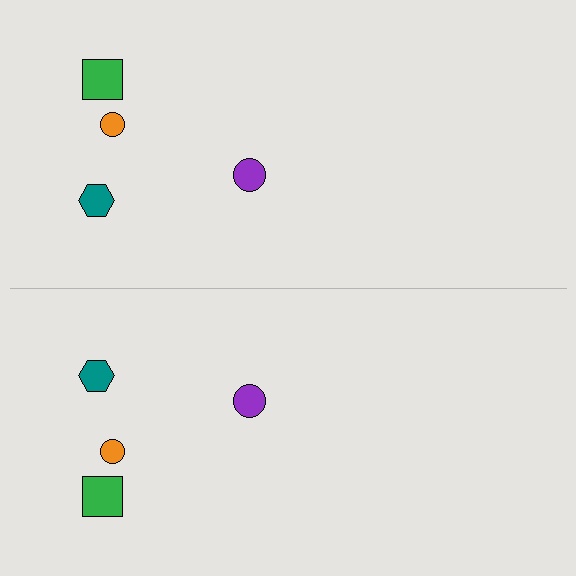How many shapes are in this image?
There are 8 shapes in this image.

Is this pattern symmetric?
Yes, this pattern has bilateral (reflection) symmetry.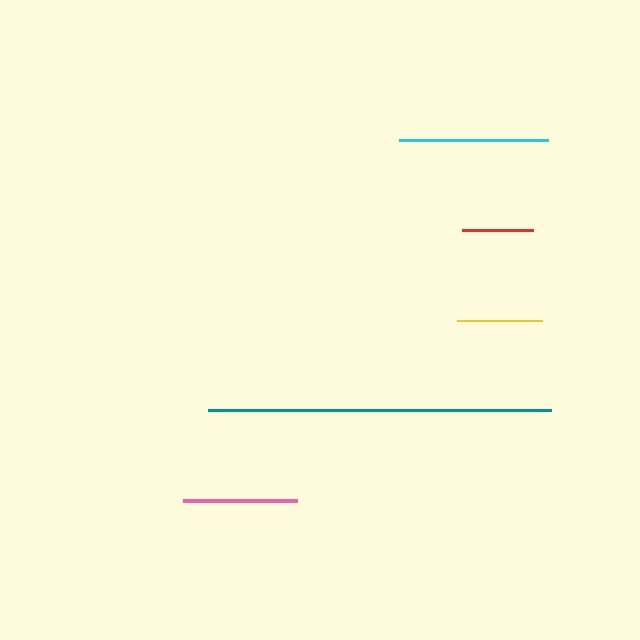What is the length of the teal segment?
The teal segment is approximately 342 pixels long.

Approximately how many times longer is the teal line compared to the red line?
The teal line is approximately 4.9 times the length of the red line.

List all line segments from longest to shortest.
From longest to shortest: teal, cyan, pink, yellow, red.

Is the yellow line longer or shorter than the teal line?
The teal line is longer than the yellow line.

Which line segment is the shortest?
The red line is the shortest at approximately 70 pixels.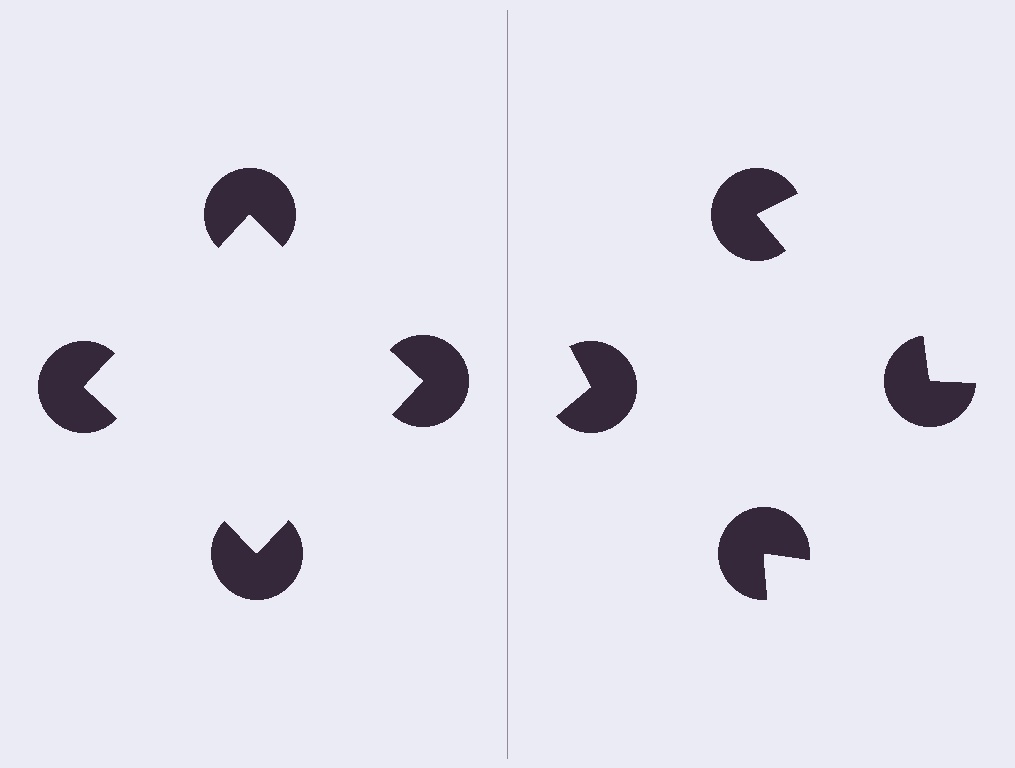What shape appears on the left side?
An illusory square.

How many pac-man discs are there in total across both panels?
8 — 4 on each side.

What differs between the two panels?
The pac-man discs are positioned identically on both sides; only the wedge orientations differ. On the left they align to a square; on the right they are misaligned.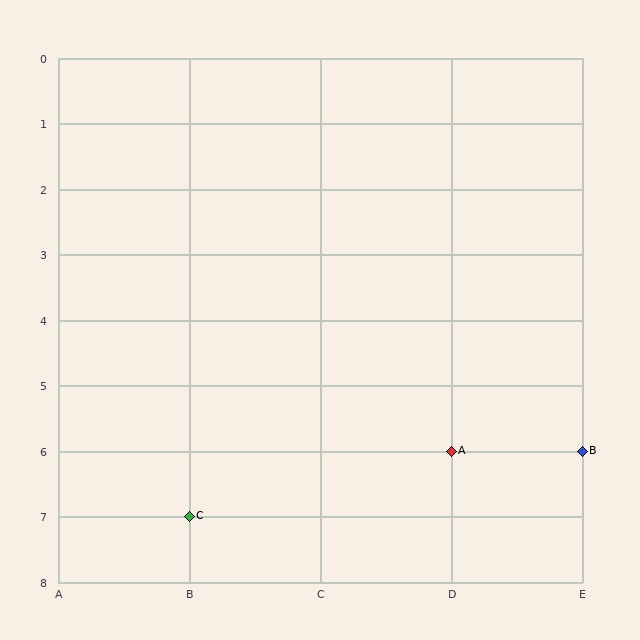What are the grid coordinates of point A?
Point A is at grid coordinates (D, 6).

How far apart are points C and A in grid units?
Points C and A are 2 columns and 1 row apart (about 2.2 grid units diagonally).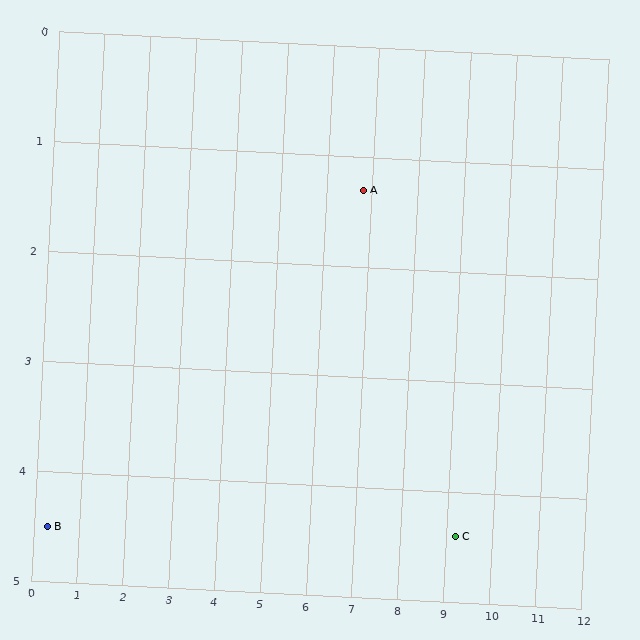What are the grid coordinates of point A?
Point A is at approximately (6.8, 1.3).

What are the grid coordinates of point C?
Point C is at approximately (9.2, 4.4).